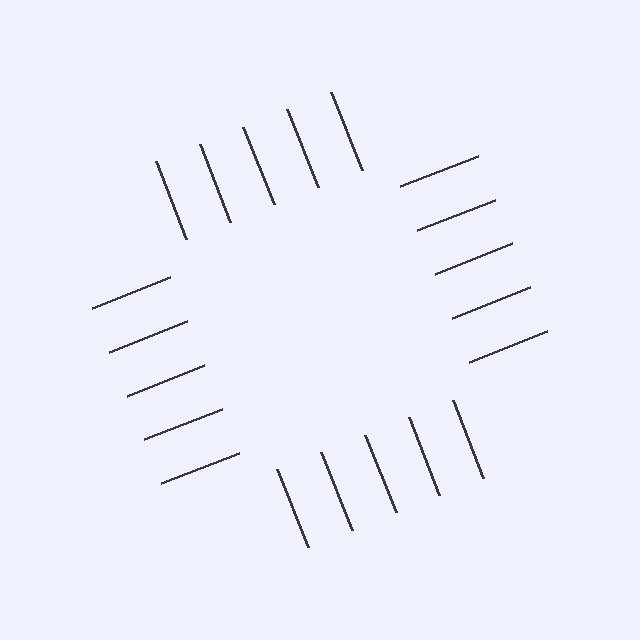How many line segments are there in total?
20 — 5 along each of the 4 edges.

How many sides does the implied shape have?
4 sides — the line-ends trace a square.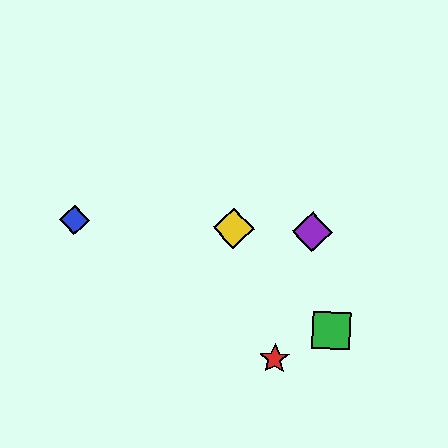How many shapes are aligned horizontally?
3 shapes (the blue diamond, the yellow diamond, the purple diamond) are aligned horizontally.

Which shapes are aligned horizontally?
The blue diamond, the yellow diamond, the purple diamond are aligned horizontally.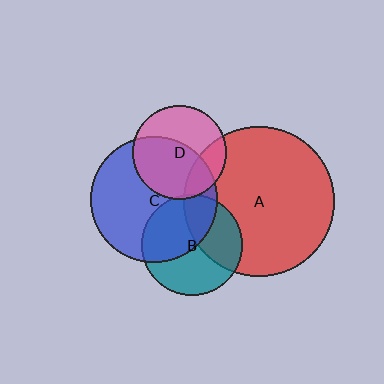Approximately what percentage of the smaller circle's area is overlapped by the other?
Approximately 20%.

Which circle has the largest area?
Circle A (red).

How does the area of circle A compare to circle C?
Approximately 1.4 times.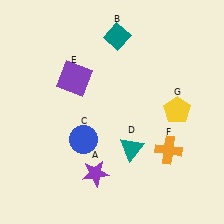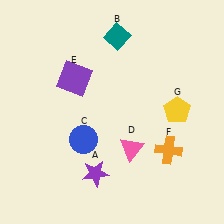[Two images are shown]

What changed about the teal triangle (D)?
In Image 1, D is teal. In Image 2, it changed to pink.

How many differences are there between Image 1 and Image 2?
There is 1 difference between the two images.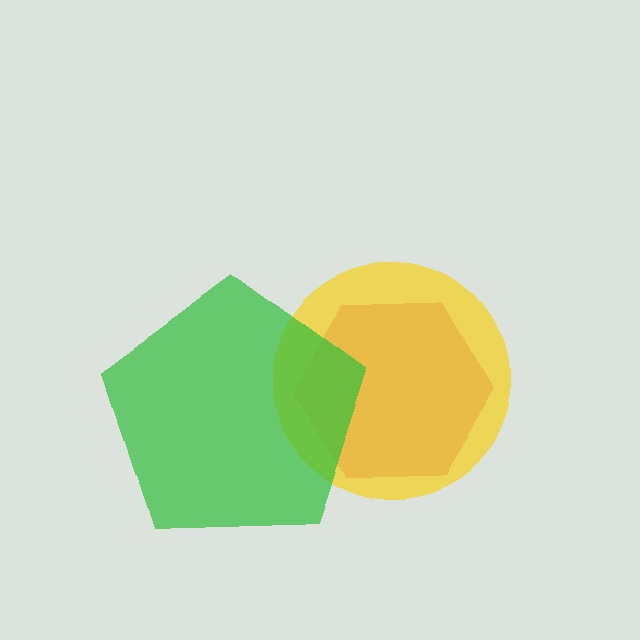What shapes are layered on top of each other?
The layered shapes are: a magenta hexagon, a yellow circle, a green pentagon.